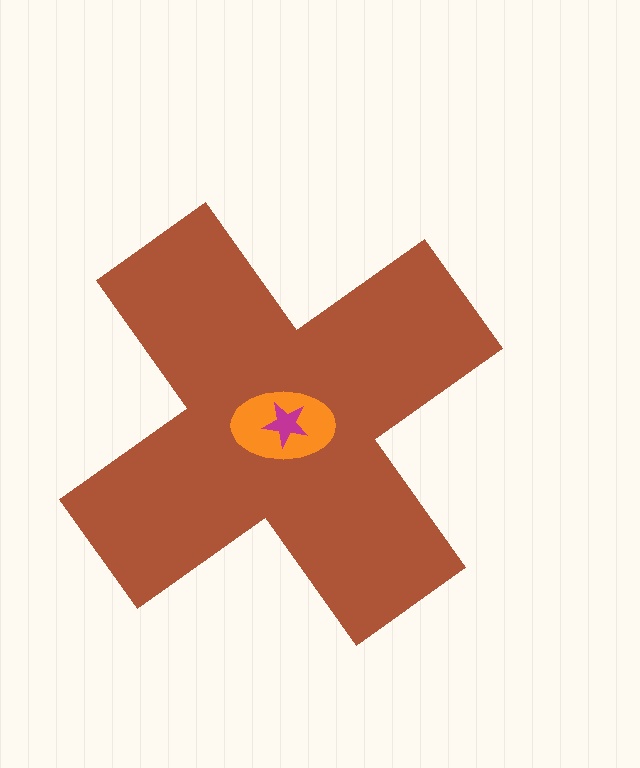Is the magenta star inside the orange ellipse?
Yes.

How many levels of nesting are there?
3.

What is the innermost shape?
The magenta star.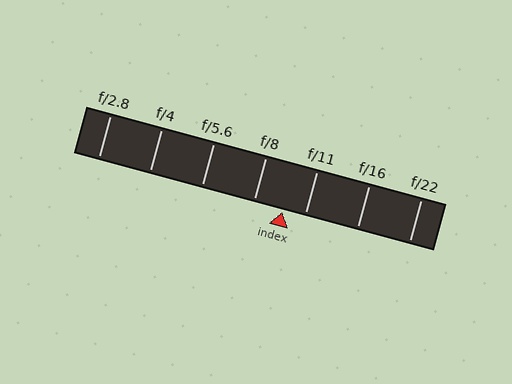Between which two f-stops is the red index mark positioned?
The index mark is between f/8 and f/11.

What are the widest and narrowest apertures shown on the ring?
The widest aperture shown is f/2.8 and the narrowest is f/22.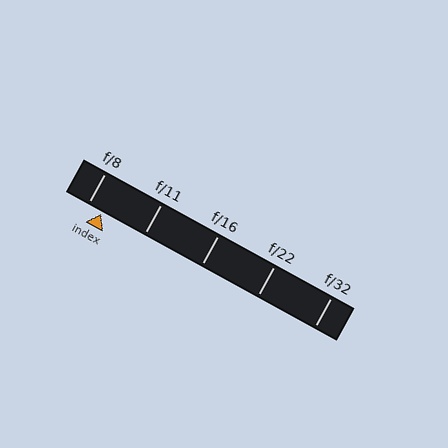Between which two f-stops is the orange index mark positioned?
The index mark is between f/8 and f/11.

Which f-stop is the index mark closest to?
The index mark is closest to f/8.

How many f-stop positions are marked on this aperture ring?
There are 5 f-stop positions marked.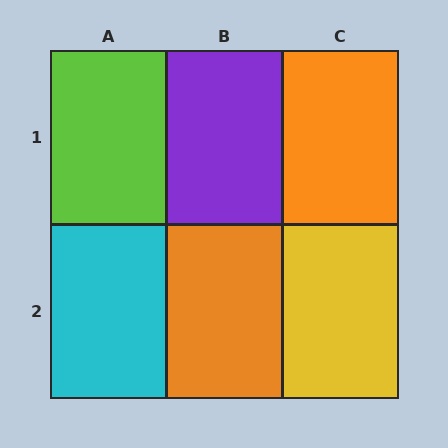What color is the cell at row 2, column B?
Orange.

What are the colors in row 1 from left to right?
Lime, purple, orange.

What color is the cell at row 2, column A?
Cyan.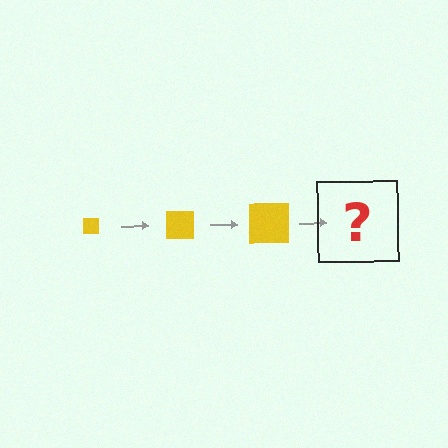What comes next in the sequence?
The next element should be a yellow square, larger than the previous one.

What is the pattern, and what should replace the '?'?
The pattern is that the square gets progressively larger each step. The '?' should be a yellow square, larger than the previous one.